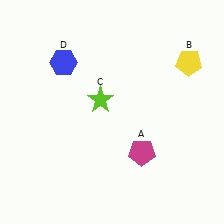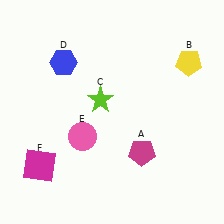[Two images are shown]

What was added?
A pink circle (E), a magenta square (F) were added in Image 2.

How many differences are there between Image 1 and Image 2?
There are 2 differences between the two images.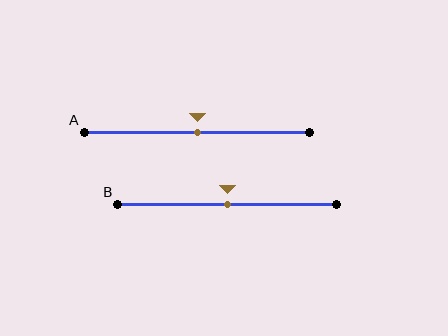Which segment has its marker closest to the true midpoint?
Segment A has its marker closest to the true midpoint.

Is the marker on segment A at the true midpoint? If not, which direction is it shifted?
Yes, the marker on segment A is at the true midpoint.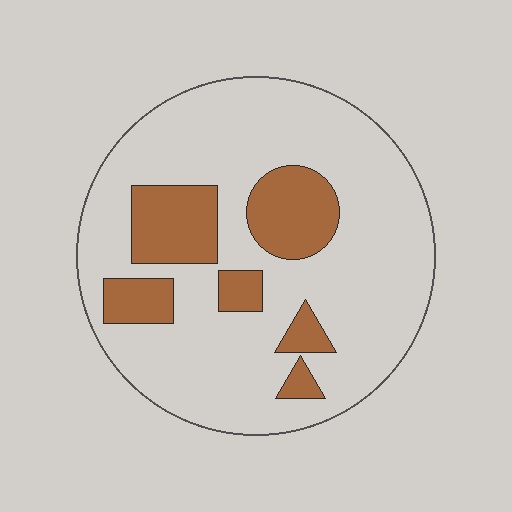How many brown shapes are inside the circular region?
6.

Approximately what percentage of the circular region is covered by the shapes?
Approximately 20%.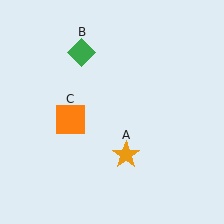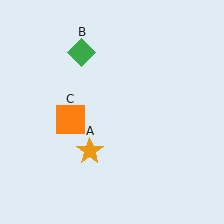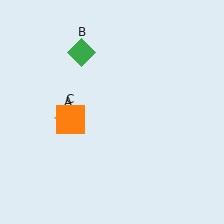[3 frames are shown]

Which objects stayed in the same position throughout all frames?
Green diamond (object B) and orange square (object C) remained stationary.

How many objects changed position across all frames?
1 object changed position: orange star (object A).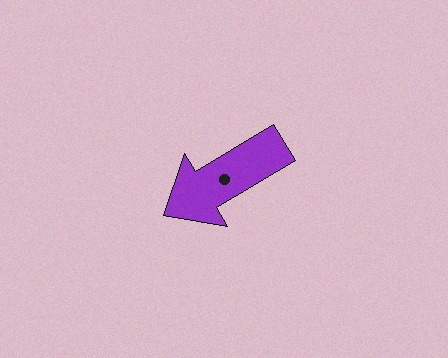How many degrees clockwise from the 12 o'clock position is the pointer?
Approximately 239 degrees.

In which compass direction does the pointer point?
Southwest.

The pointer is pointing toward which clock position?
Roughly 8 o'clock.